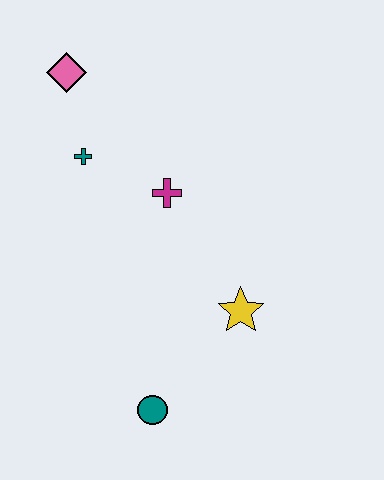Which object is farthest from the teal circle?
The pink diamond is farthest from the teal circle.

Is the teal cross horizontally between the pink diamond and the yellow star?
Yes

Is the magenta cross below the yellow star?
No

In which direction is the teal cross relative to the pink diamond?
The teal cross is below the pink diamond.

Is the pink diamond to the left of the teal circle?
Yes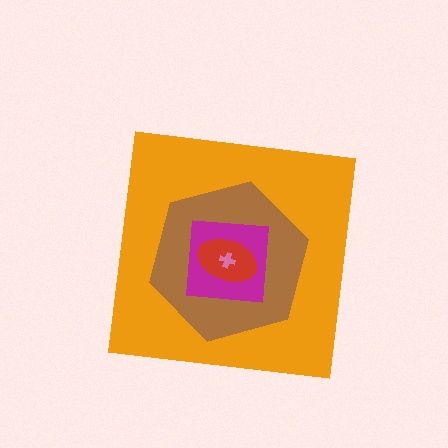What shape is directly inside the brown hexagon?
The magenta square.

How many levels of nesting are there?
5.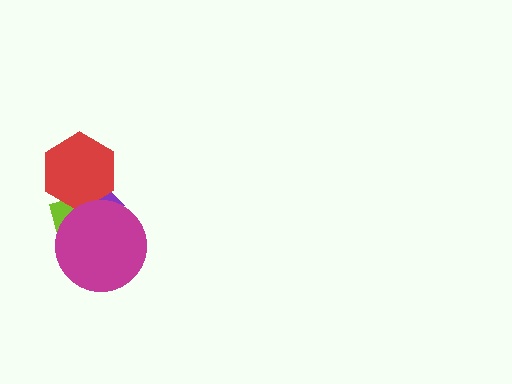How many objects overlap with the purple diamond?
3 objects overlap with the purple diamond.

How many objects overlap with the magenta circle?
2 objects overlap with the magenta circle.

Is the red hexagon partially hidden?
No, no other shape covers it.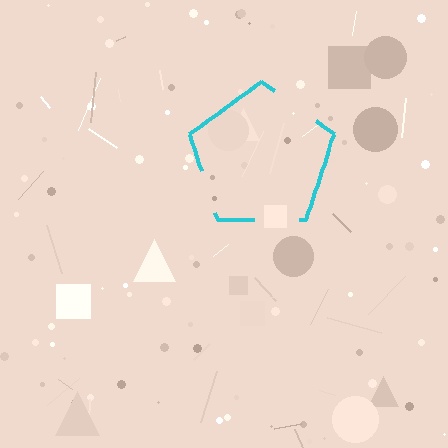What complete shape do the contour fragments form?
The contour fragments form a pentagon.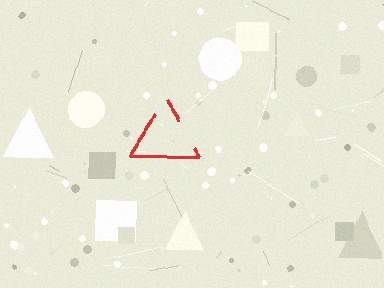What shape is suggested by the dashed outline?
The dashed outline suggests a triangle.